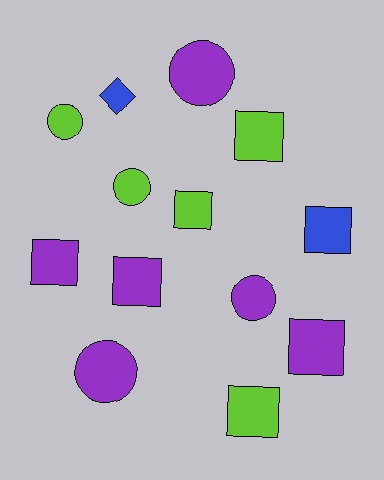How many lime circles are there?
There are 2 lime circles.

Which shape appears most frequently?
Square, with 7 objects.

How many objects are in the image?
There are 13 objects.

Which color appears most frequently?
Purple, with 6 objects.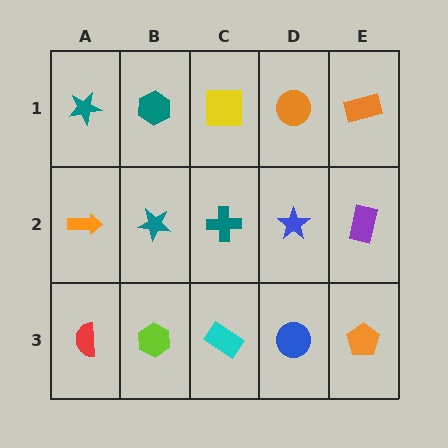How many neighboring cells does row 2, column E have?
3.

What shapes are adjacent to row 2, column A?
A teal star (row 1, column A), a red semicircle (row 3, column A), a teal star (row 2, column B).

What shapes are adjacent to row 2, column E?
An orange rectangle (row 1, column E), an orange pentagon (row 3, column E), a blue star (row 2, column D).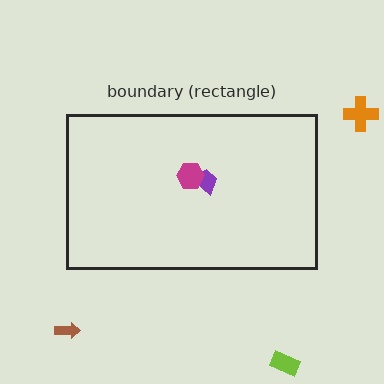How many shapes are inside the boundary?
2 inside, 3 outside.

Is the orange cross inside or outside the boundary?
Outside.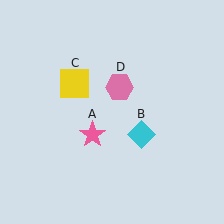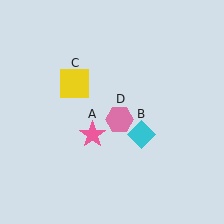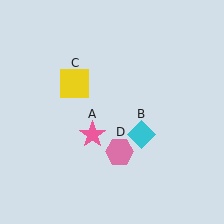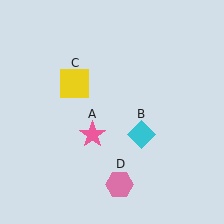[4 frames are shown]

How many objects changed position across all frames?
1 object changed position: pink hexagon (object D).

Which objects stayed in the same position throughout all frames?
Pink star (object A) and cyan diamond (object B) and yellow square (object C) remained stationary.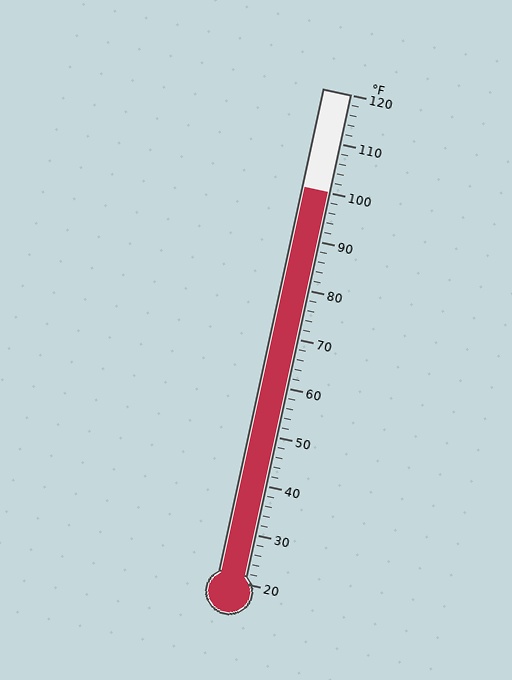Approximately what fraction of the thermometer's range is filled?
The thermometer is filled to approximately 80% of its range.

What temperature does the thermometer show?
The thermometer shows approximately 100°F.